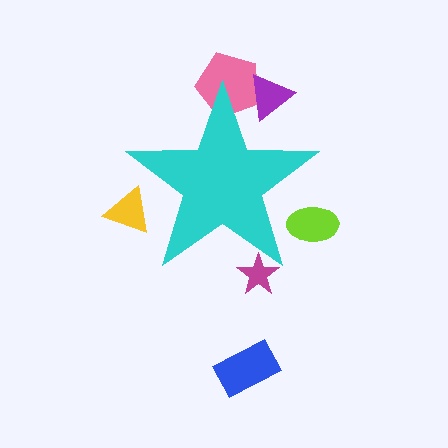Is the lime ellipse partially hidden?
Yes, the lime ellipse is partially hidden behind the cyan star.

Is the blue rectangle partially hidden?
No, the blue rectangle is fully visible.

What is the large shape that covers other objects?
A cyan star.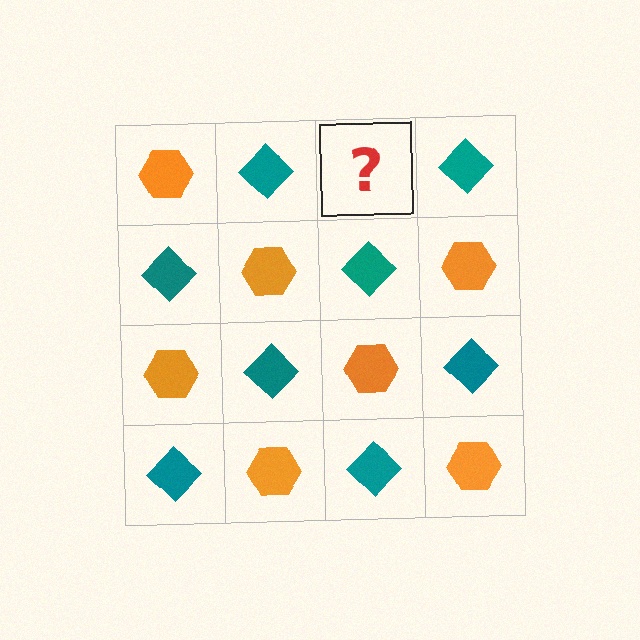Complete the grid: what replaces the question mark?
The question mark should be replaced with an orange hexagon.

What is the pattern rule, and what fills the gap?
The rule is that it alternates orange hexagon and teal diamond in a checkerboard pattern. The gap should be filled with an orange hexagon.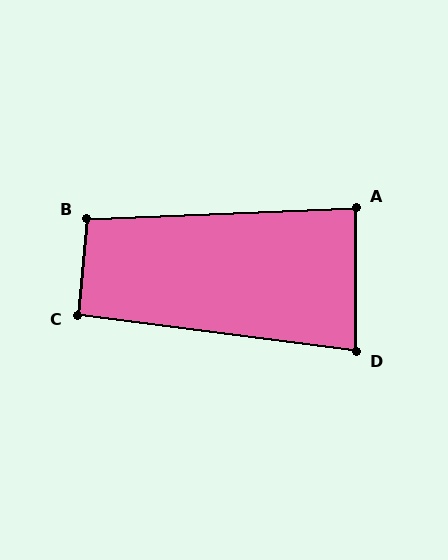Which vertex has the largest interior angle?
B, at approximately 98 degrees.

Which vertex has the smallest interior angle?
D, at approximately 82 degrees.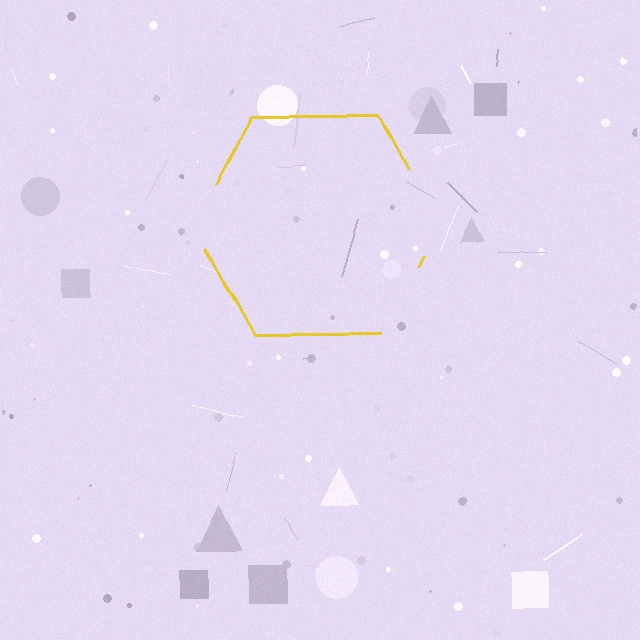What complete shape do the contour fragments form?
The contour fragments form a hexagon.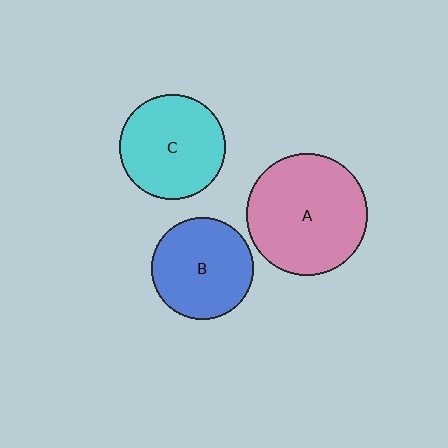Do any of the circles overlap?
No, none of the circles overlap.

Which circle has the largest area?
Circle A (pink).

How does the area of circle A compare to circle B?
Approximately 1.4 times.